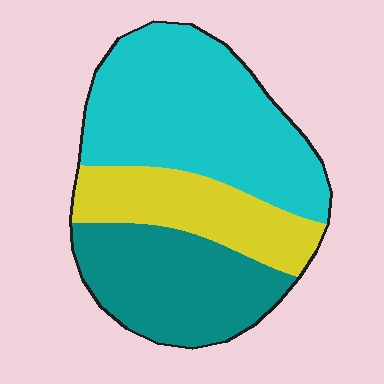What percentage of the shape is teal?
Teal takes up about one third (1/3) of the shape.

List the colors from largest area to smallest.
From largest to smallest: cyan, teal, yellow.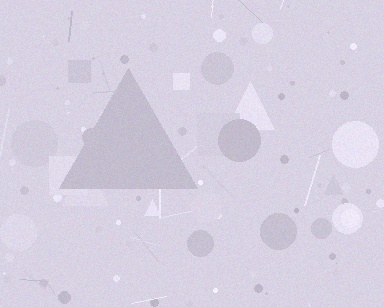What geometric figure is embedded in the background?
A triangle is embedded in the background.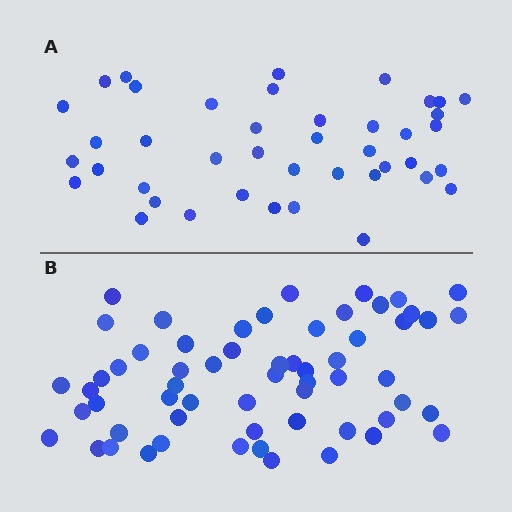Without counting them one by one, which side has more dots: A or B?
Region B (the bottom region) has more dots.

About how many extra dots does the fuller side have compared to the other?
Region B has approximately 20 more dots than region A.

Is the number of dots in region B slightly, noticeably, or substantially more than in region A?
Region B has noticeably more, but not dramatically so. The ratio is roughly 1.4 to 1.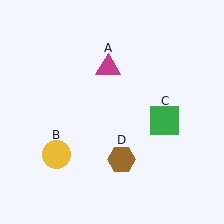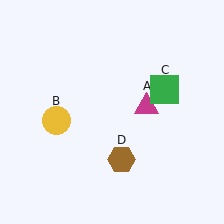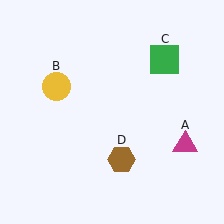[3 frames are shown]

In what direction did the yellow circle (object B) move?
The yellow circle (object B) moved up.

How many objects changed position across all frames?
3 objects changed position: magenta triangle (object A), yellow circle (object B), green square (object C).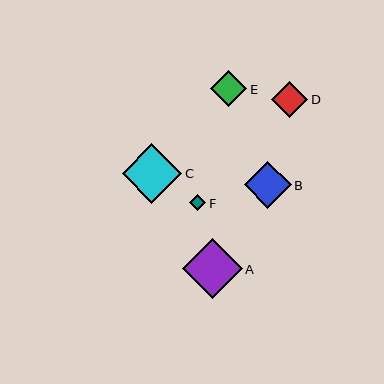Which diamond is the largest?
Diamond A is the largest with a size of approximately 60 pixels.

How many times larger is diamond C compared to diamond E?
Diamond C is approximately 1.7 times the size of diamond E.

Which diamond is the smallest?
Diamond F is the smallest with a size of approximately 16 pixels.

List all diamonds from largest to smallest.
From largest to smallest: A, C, B, D, E, F.